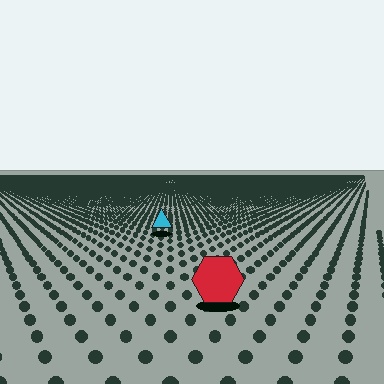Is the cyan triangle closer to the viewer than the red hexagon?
No. The red hexagon is closer — you can tell from the texture gradient: the ground texture is coarser near it.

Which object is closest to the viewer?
The red hexagon is closest. The texture marks near it are larger and more spread out.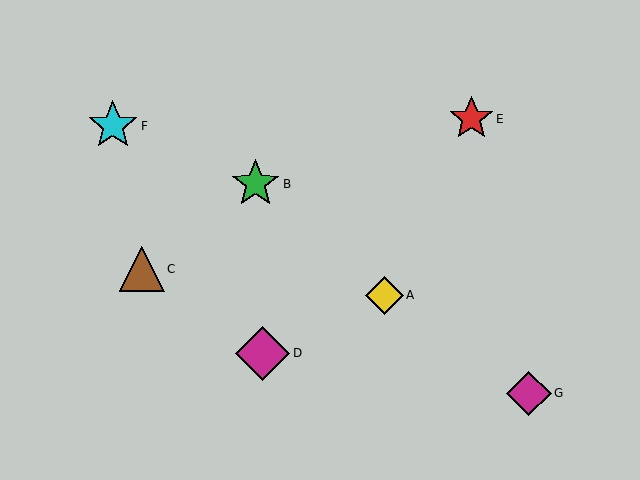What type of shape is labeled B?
Shape B is a green star.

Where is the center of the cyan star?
The center of the cyan star is at (113, 126).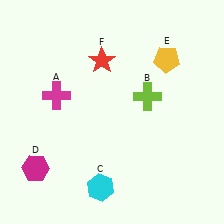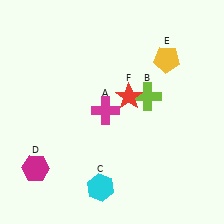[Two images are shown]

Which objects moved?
The objects that moved are: the magenta cross (A), the red star (F).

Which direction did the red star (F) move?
The red star (F) moved down.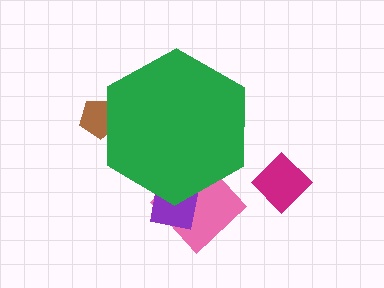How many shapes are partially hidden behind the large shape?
3 shapes are partially hidden.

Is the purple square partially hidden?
Yes, the purple square is partially hidden behind the green hexagon.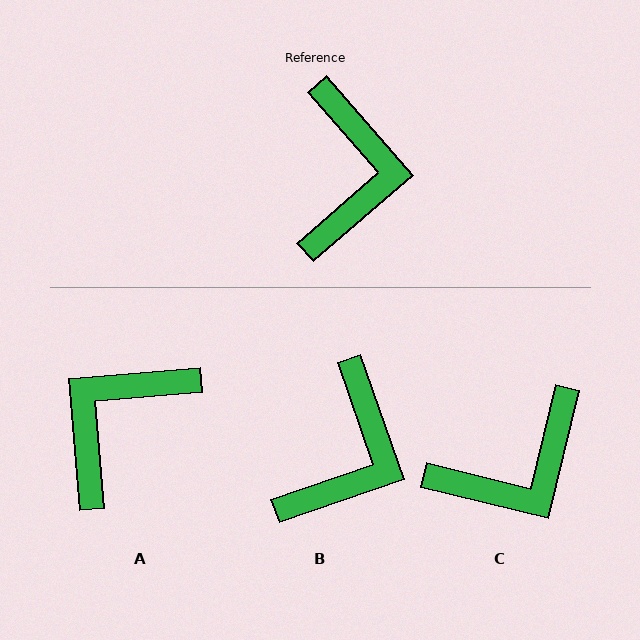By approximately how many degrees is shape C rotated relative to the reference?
Approximately 55 degrees clockwise.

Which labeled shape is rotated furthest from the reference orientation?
A, about 144 degrees away.